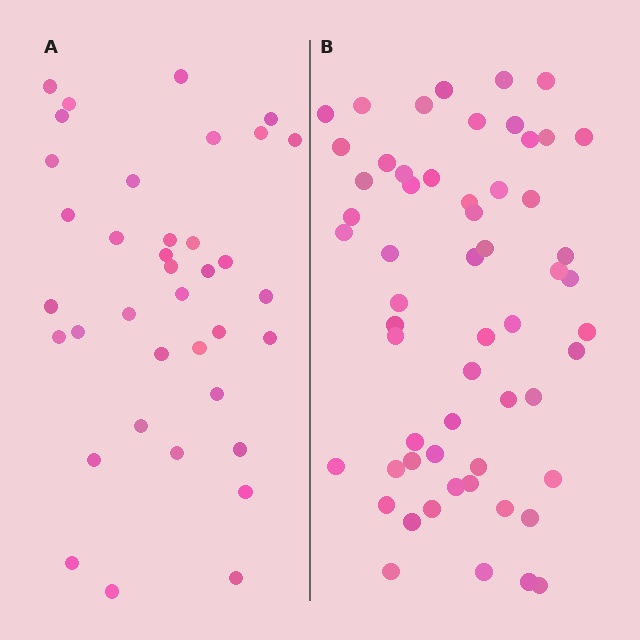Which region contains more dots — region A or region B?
Region B (the right region) has more dots.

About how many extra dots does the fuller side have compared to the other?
Region B has approximately 20 more dots than region A.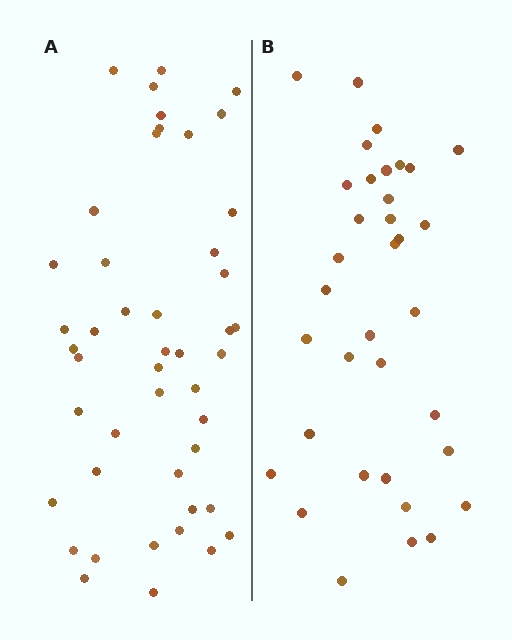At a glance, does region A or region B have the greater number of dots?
Region A (the left region) has more dots.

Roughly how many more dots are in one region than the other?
Region A has roughly 12 or so more dots than region B.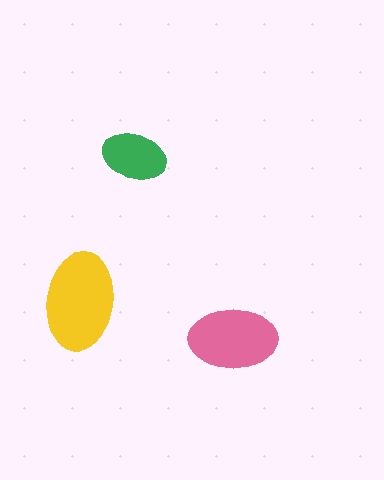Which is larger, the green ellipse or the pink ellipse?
The pink one.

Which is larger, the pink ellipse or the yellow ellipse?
The yellow one.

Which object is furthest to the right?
The pink ellipse is rightmost.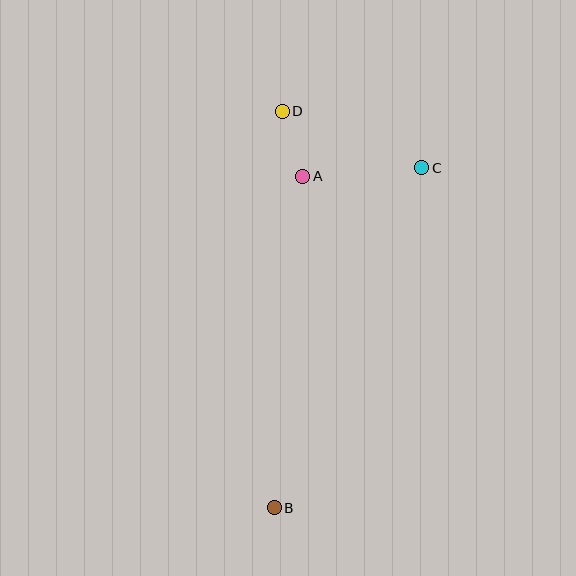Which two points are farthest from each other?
Points B and D are farthest from each other.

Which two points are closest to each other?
Points A and D are closest to each other.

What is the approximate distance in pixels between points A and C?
The distance between A and C is approximately 120 pixels.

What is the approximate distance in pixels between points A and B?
The distance between A and B is approximately 333 pixels.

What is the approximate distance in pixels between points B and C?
The distance between B and C is approximately 371 pixels.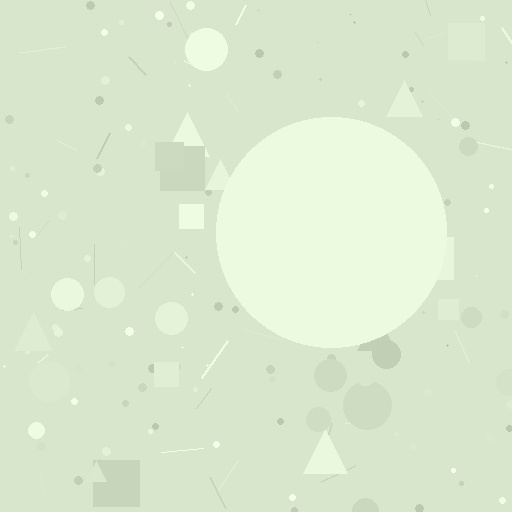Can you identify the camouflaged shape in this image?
The camouflaged shape is a circle.